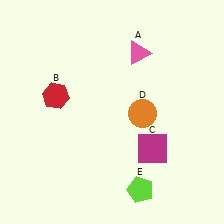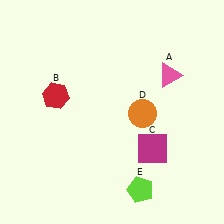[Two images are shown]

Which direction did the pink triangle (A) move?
The pink triangle (A) moved right.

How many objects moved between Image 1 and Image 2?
1 object moved between the two images.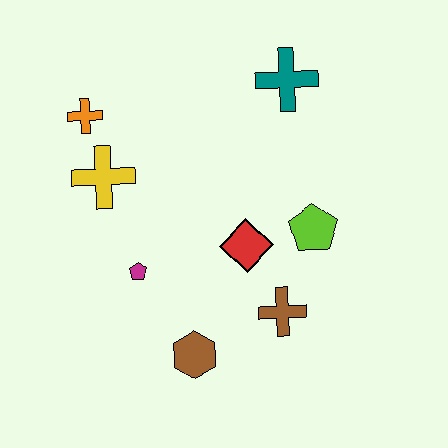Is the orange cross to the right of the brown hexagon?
No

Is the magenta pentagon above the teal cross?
No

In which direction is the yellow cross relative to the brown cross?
The yellow cross is to the left of the brown cross.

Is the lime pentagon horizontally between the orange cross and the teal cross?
No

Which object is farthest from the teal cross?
The brown hexagon is farthest from the teal cross.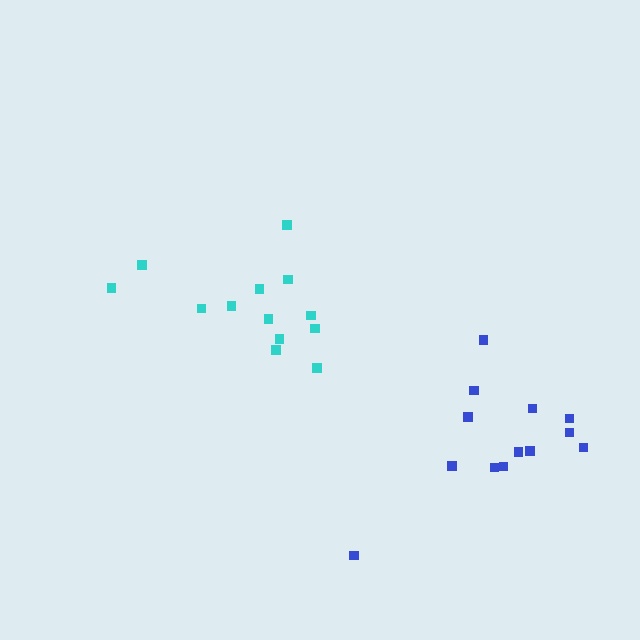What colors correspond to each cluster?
The clusters are colored: blue, cyan.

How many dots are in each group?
Group 1: 13 dots, Group 2: 13 dots (26 total).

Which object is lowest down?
The blue cluster is bottommost.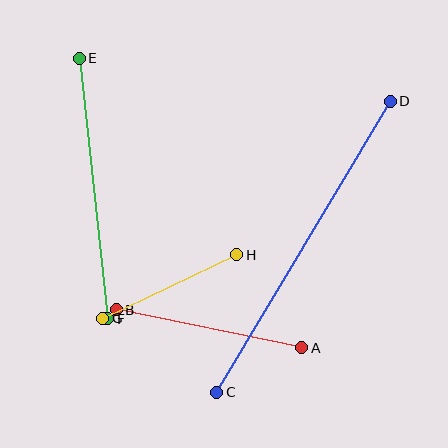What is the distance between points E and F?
The distance is approximately 262 pixels.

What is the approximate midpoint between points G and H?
The midpoint is at approximately (170, 286) pixels.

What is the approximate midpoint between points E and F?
The midpoint is at approximately (94, 188) pixels.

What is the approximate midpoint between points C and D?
The midpoint is at approximately (303, 247) pixels.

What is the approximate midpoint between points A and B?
The midpoint is at approximately (209, 329) pixels.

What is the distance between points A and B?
The distance is approximately 189 pixels.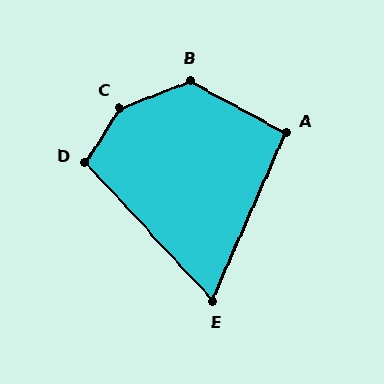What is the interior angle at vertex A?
Approximately 95 degrees (approximately right).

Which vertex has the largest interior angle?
C, at approximately 143 degrees.